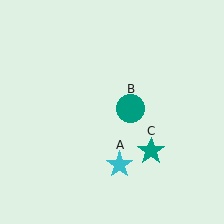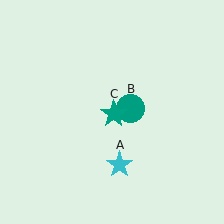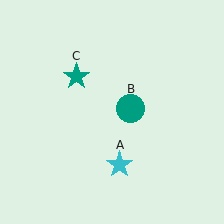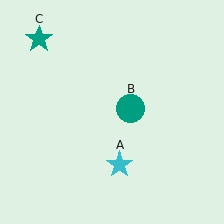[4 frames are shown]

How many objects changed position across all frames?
1 object changed position: teal star (object C).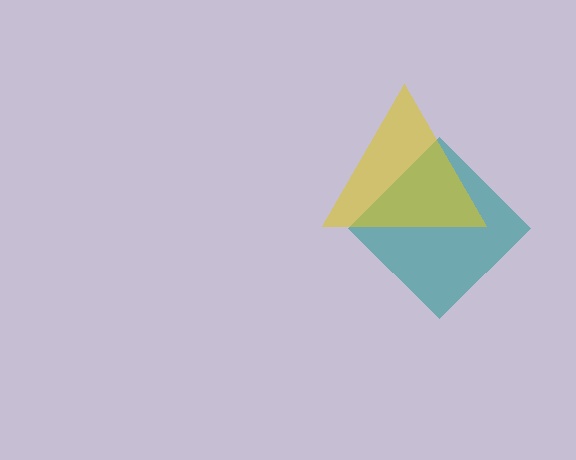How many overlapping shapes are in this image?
There are 2 overlapping shapes in the image.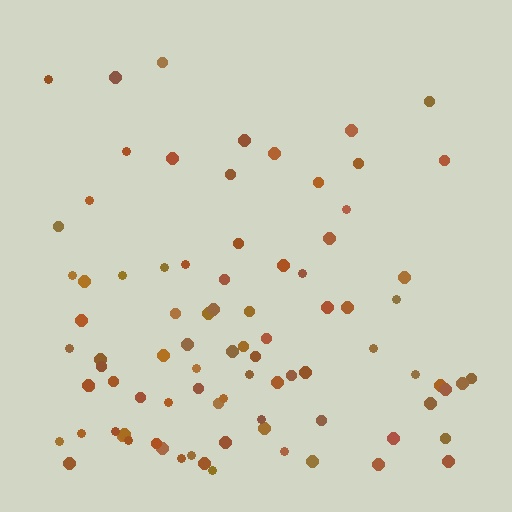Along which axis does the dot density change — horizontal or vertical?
Vertical.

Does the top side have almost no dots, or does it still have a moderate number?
Still a moderate number, just noticeably fewer than the bottom.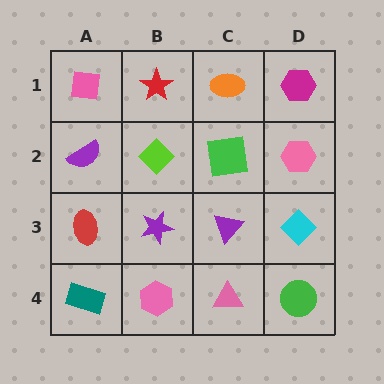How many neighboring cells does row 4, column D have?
2.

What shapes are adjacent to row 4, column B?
A purple star (row 3, column B), a teal rectangle (row 4, column A), a pink triangle (row 4, column C).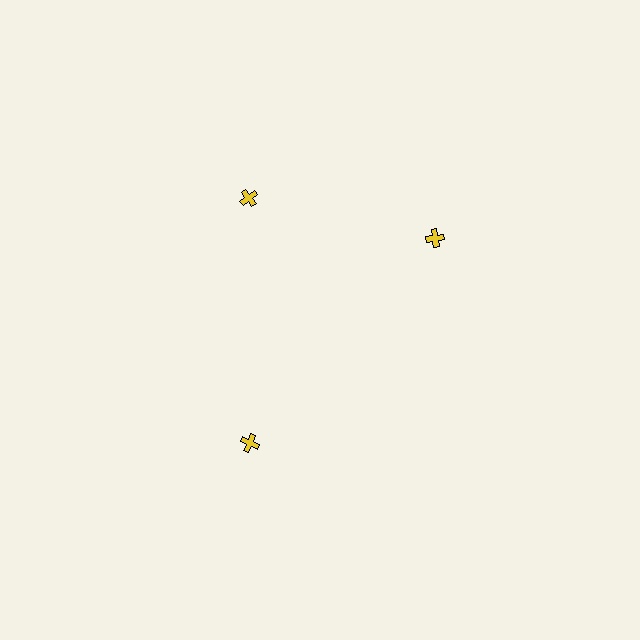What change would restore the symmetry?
The symmetry would be restored by rotating it back into even spacing with its neighbors so that all 3 crosses sit at equal angles and equal distance from the center.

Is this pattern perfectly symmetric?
No. The 3 yellow crosses are arranged in a ring, but one element near the 3 o'clock position is rotated out of alignment along the ring, breaking the 3-fold rotational symmetry.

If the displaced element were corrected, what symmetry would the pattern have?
It would have 3-fold rotational symmetry — the pattern would map onto itself every 120 degrees.